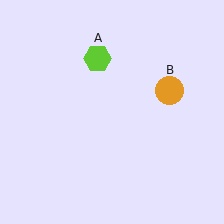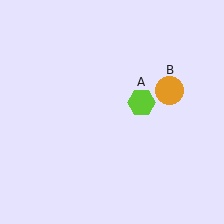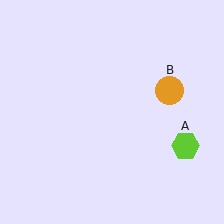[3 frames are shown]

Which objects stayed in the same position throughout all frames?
Orange circle (object B) remained stationary.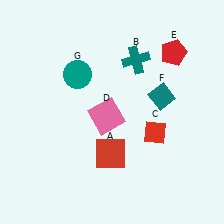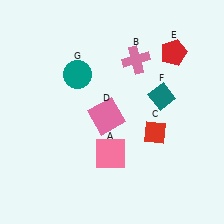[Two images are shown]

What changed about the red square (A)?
In Image 1, A is red. In Image 2, it changed to pink.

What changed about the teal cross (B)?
In Image 1, B is teal. In Image 2, it changed to pink.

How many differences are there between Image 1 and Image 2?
There are 2 differences between the two images.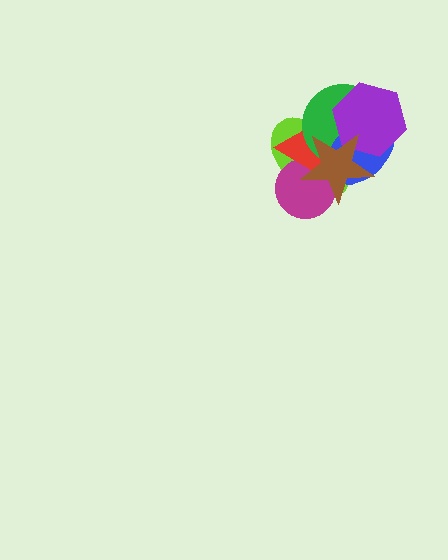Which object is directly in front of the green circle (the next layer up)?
The blue ellipse is directly in front of the green circle.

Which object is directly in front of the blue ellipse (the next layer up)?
The purple hexagon is directly in front of the blue ellipse.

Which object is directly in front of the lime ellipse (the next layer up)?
The magenta circle is directly in front of the lime ellipse.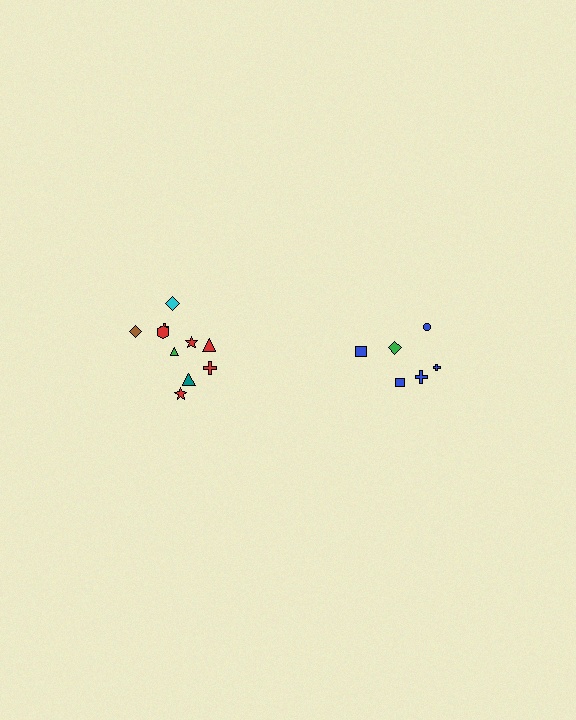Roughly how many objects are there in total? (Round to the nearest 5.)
Roughly 15 objects in total.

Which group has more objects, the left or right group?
The left group.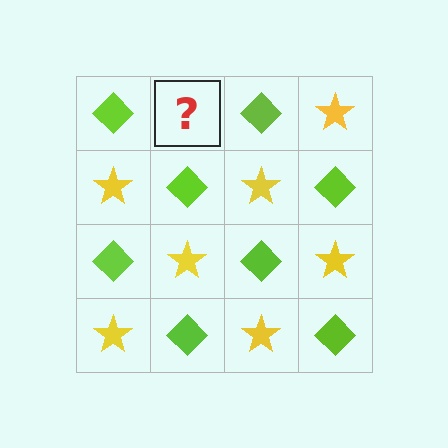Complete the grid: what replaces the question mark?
The question mark should be replaced with a yellow star.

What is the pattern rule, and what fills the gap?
The rule is that it alternates lime diamond and yellow star in a checkerboard pattern. The gap should be filled with a yellow star.